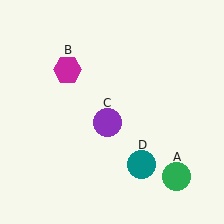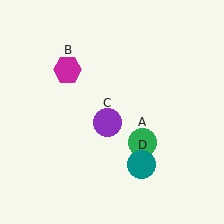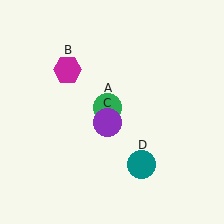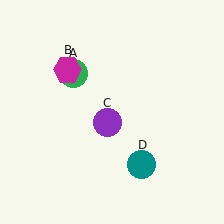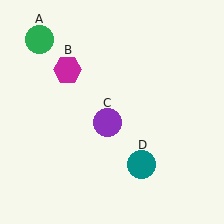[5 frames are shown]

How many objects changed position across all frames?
1 object changed position: green circle (object A).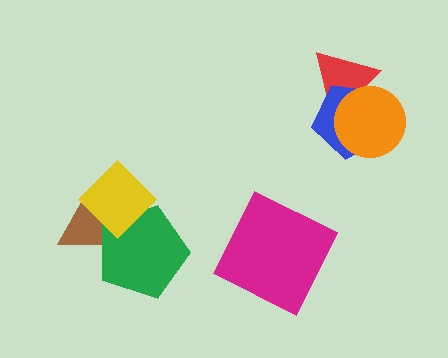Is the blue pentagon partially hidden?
Yes, it is partially covered by another shape.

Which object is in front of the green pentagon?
The yellow diamond is in front of the green pentagon.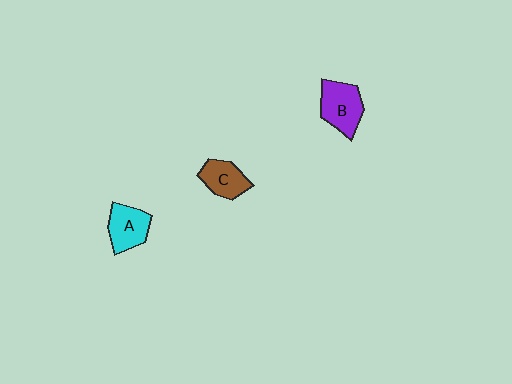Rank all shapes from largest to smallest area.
From largest to smallest: B (purple), A (cyan), C (brown).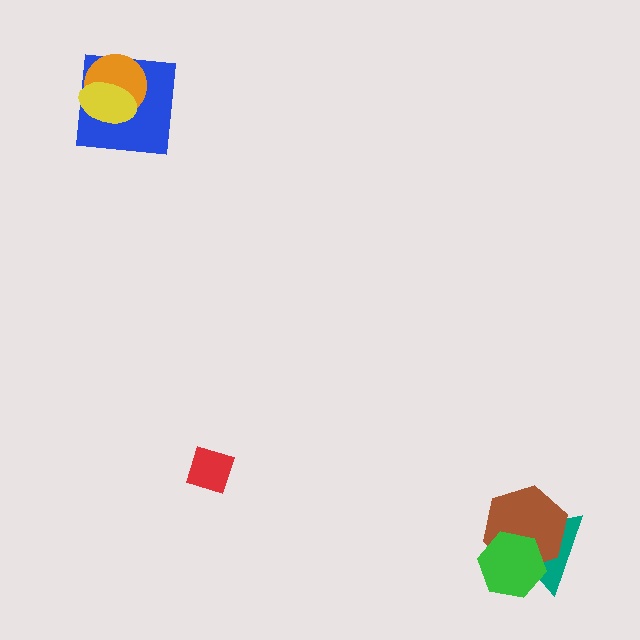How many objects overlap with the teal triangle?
2 objects overlap with the teal triangle.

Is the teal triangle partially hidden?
Yes, it is partially covered by another shape.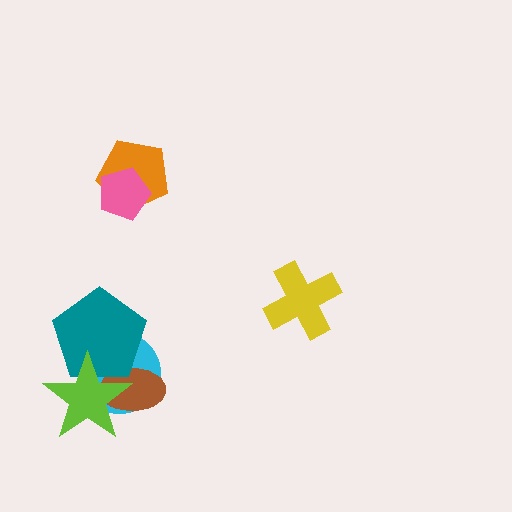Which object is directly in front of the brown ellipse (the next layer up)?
The teal pentagon is directly in front of the brown ellipse.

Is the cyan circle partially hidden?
Yes, it is partially covered by another shape.